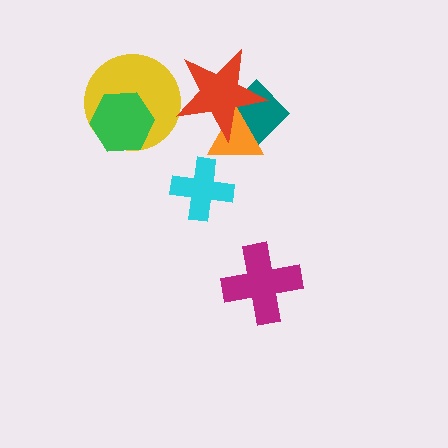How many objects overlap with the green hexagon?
1 object overlaps with the green hexagon.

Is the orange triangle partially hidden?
Yes, it is partially covered by another shape.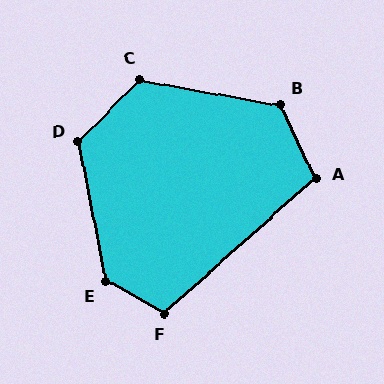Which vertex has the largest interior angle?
E, at approximately 130 degrees.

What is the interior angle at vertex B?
Approximately 126 degrees (obtuse).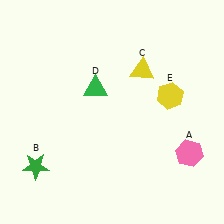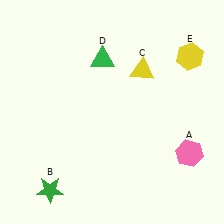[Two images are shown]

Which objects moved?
The objects that moved are: the green star (B), the green triangle (D), the yellow hexagon (E).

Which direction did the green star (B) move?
The green star (B) moved down.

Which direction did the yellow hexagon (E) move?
The yellow hexagon (E) moved up.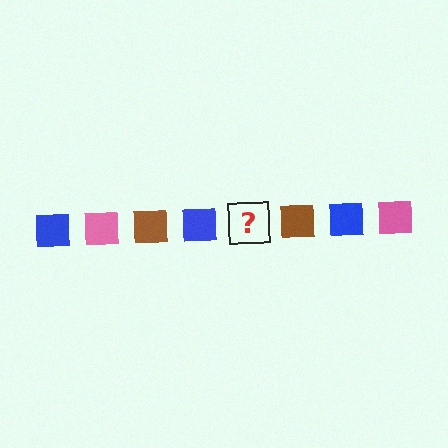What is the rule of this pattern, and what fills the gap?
The rule is that the pattern cycles through blue, pink, brown squares. The gap should be filled with a pink square.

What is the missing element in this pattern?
The missing element is a pink square.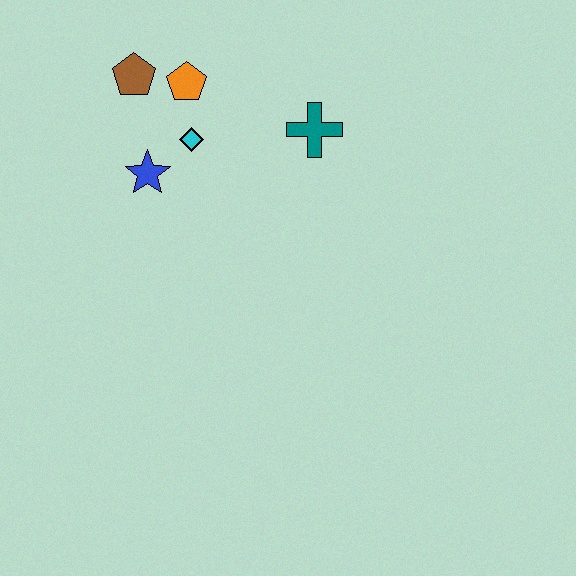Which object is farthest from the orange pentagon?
The teal cross is farthest from the orange pentagon.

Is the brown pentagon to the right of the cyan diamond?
No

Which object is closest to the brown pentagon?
The orange pentagon is closest to the brown pentagon.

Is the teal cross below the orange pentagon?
Yes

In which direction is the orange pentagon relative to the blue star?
The orange pentagon is above the blue star.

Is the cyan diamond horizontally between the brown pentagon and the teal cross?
Yes